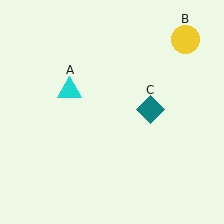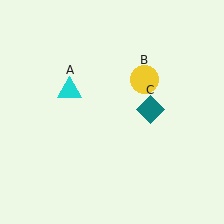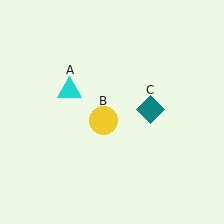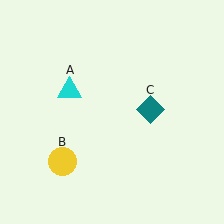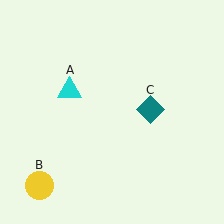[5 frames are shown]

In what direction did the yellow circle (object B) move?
The yellow circle (object B) moved down and to the left.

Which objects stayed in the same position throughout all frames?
Cyan triangle (object A) and teal diamond (object C) remained stationary.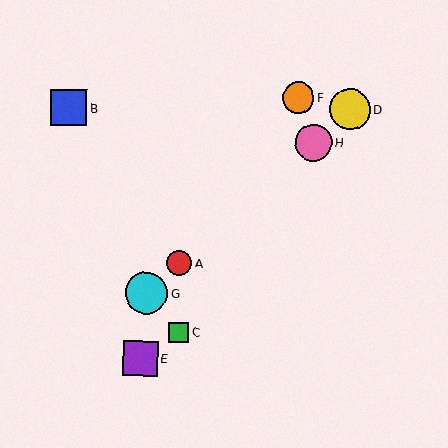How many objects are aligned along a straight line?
4 objects (A, D, G, H) are aligned along a straight line.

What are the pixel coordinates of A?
Object A is at (180, 263).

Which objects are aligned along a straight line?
Objects A, D, G, H are aligned along a straight line.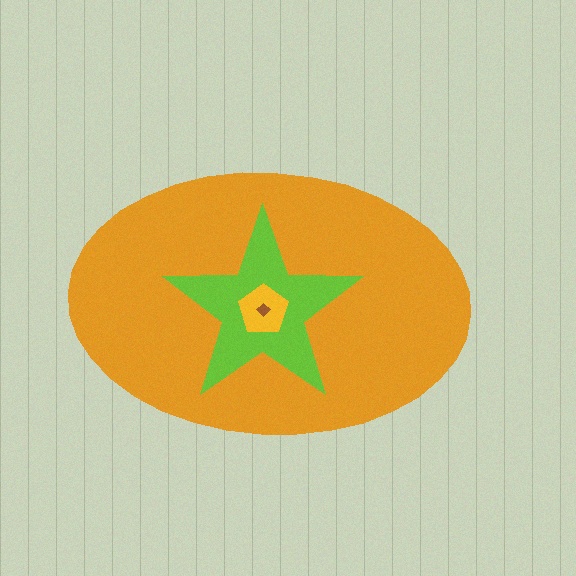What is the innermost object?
The brown diamond.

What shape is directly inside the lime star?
The yellow pentagon.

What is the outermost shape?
The orange ellipse.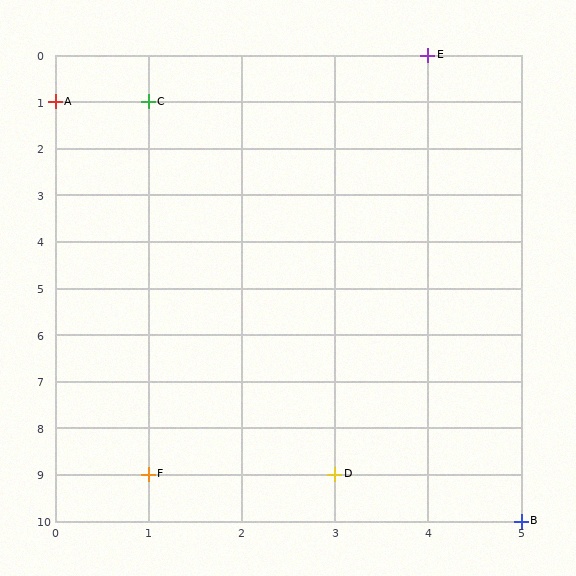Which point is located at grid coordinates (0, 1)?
Point A is at (0, 1).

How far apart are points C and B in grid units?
Points C and B are 4 columns and 9 rows apart (about 9.8 grid units diagonally).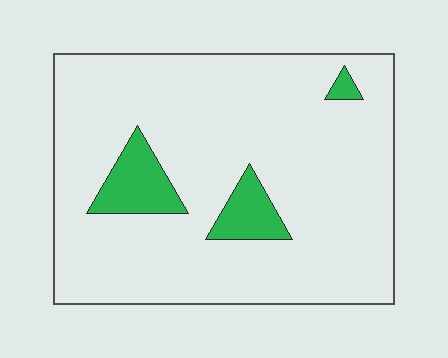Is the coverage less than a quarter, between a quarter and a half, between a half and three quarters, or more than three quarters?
Less than a quarter.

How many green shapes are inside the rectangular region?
3.